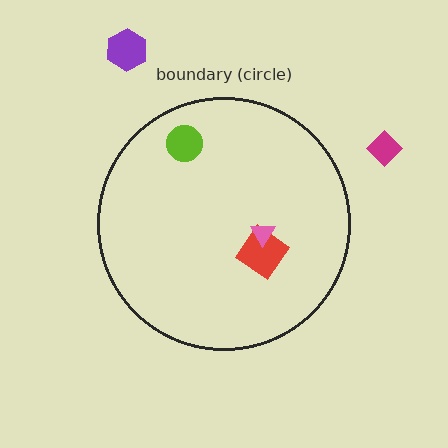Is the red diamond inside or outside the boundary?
Inside.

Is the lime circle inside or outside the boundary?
Inside.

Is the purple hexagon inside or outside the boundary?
Outside.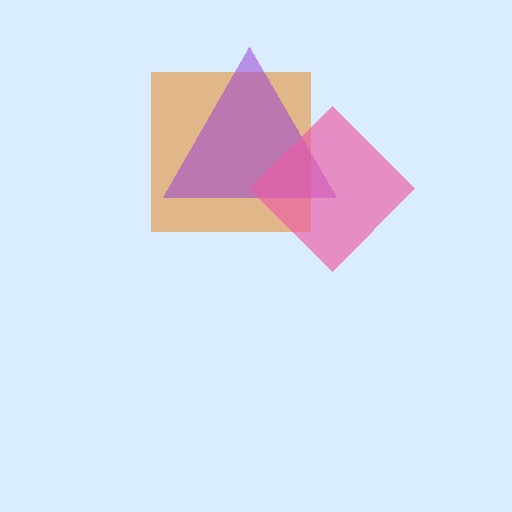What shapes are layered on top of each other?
The layered shapes are: an orange square, a purple triangle, a pink diamond.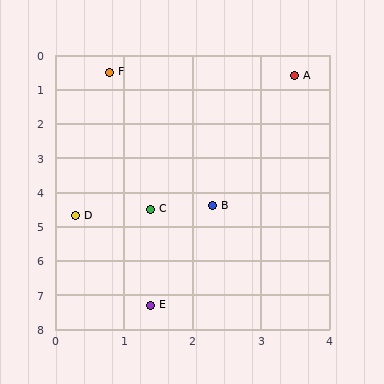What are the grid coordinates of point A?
Point A is at approximately (3.5, 0.6).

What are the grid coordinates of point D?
Point D is at approximately (0.3, 4.7).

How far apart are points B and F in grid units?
Points B and F are about 4.2 grid units apart.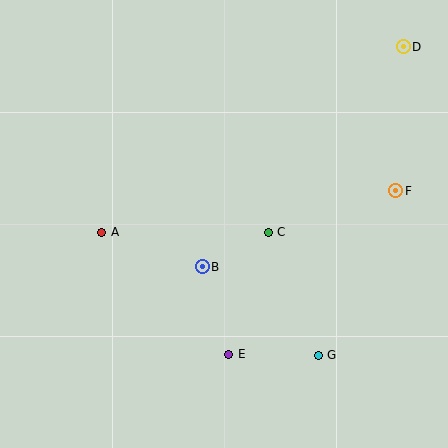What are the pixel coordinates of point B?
Point B is at (202, 267).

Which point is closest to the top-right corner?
Point D is closest to the top-right corner.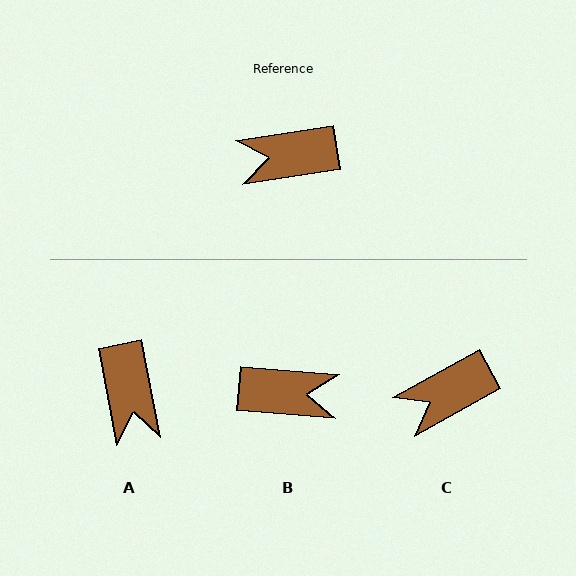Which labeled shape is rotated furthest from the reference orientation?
B, about 166 degrees away.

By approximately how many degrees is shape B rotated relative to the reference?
Approximately 166 degrees counter-clockwise.